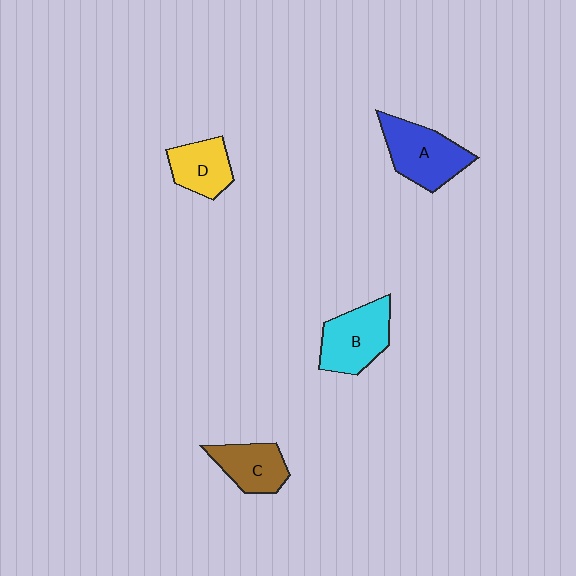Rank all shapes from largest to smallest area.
From largest to smallest: A (blue), B (cyan), C (brown), D (yellow).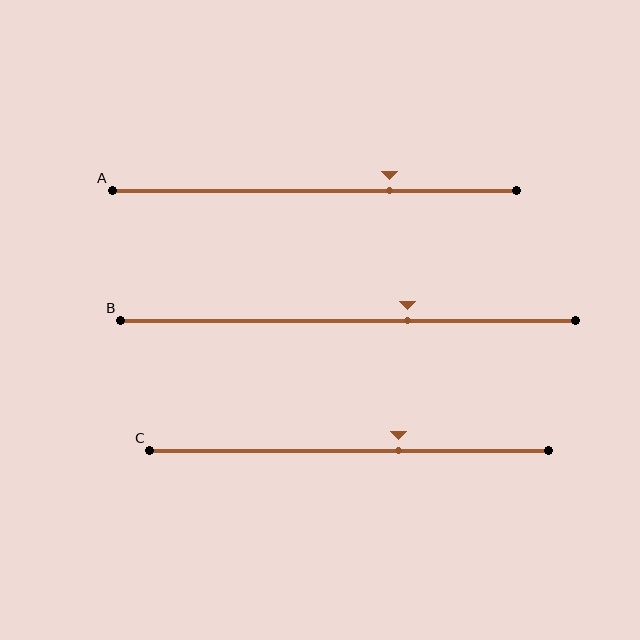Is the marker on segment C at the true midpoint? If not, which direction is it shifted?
No, the marker on segment C is shifted to the right by about 12% of the segment length.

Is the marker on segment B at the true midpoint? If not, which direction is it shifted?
No, the marker on segment B is shifted to the right by about 13% of the segment length.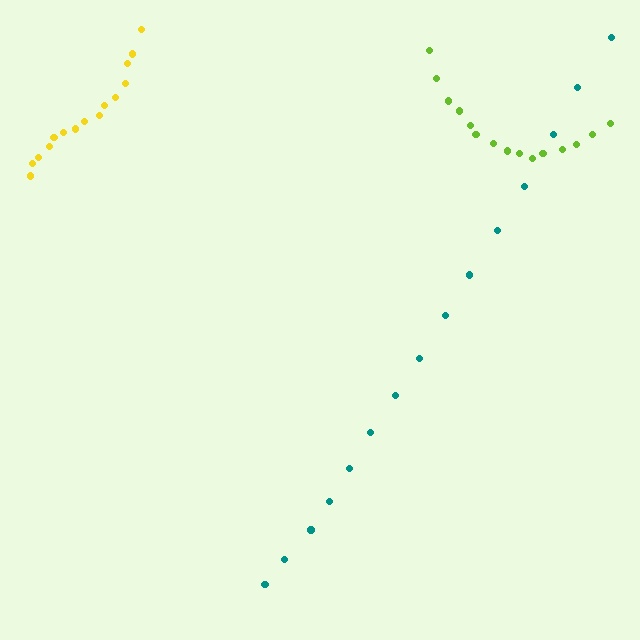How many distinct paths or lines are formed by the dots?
There are 3 distinct paths.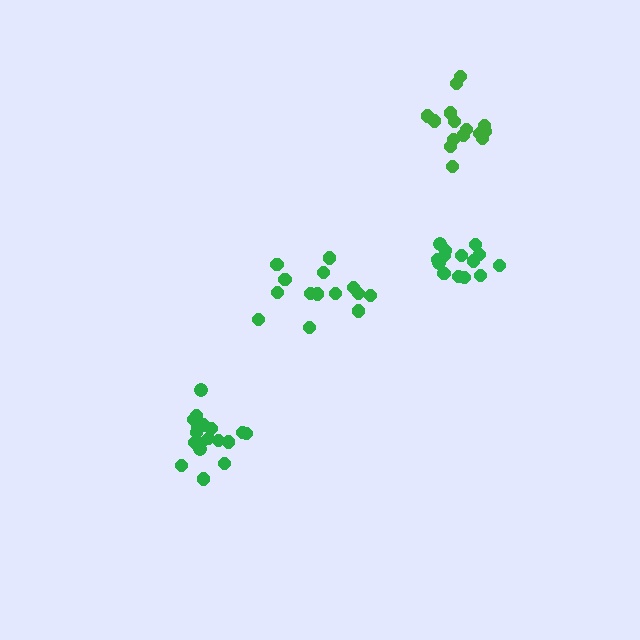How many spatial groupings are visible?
There are 4 spatial groupings.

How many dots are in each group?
Group 1: 14 dots, Group 2: 18 dots, Group 3: 15 dots, Group 4: 14 dots (61 total).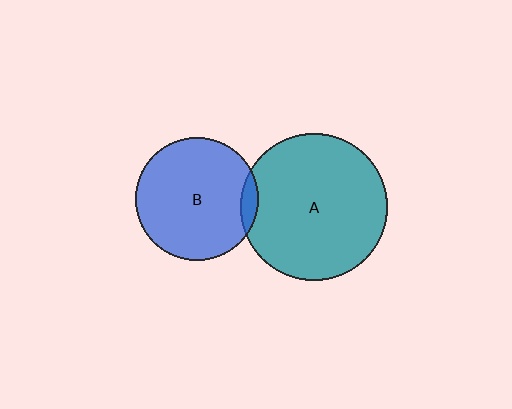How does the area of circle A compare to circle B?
Approximately 1.4 times.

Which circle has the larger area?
Circle A (teal).